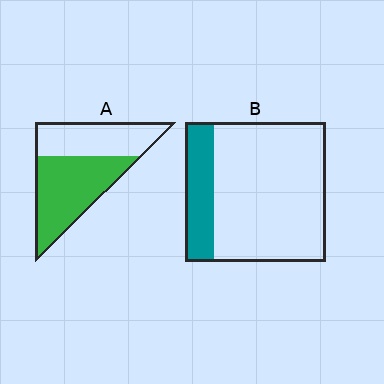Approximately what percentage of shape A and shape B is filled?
A is approximately 55% and B is approximately 20%.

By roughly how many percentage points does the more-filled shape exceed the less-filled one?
By roughly 35 percentage points (A over B).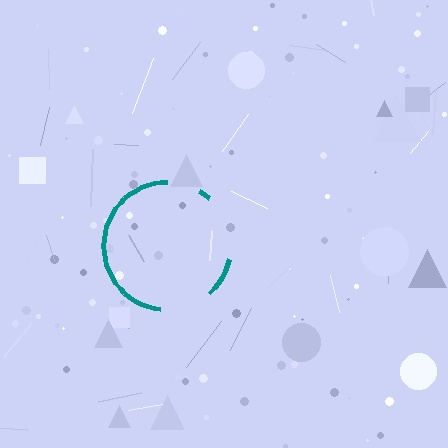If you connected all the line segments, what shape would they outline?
They would outline a circle.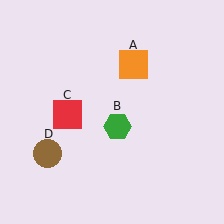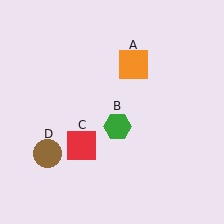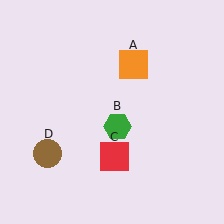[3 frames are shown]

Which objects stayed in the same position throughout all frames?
Orange square (object A) and green hexagon (object B) and brown circle (object D) remained stationary.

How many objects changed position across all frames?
1 object changed position: red square (object C).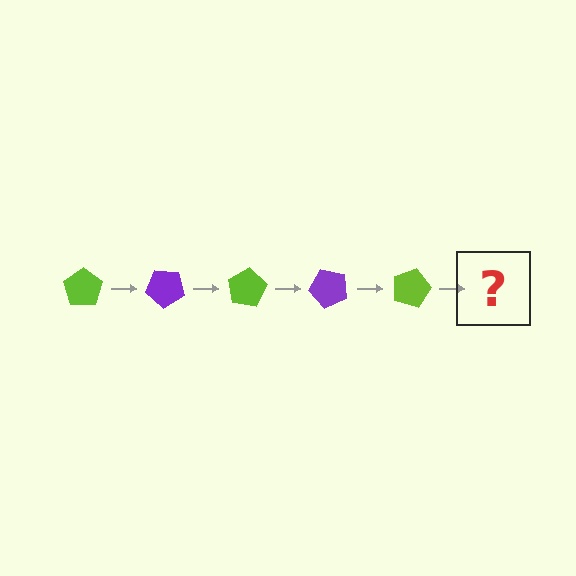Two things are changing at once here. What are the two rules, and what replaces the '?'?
The two rules are that it rotates 40 degrees each step and the color cycles through lime and purple. The '?' should be a purple pentagon, rotated 200 degrees from the start.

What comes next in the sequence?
The next element should be a purple pentagon, rotated 200 degrees from the start.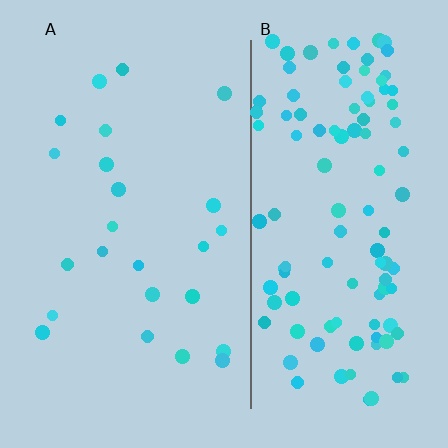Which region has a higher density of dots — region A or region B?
B (the right).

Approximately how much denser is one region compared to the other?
Approximately 4.8× — region B over region A.